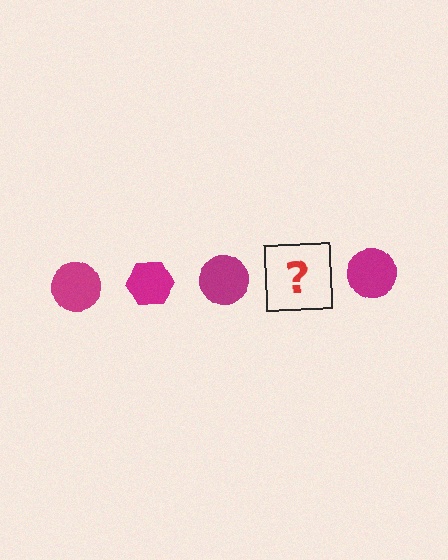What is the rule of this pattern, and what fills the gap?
The rule is that the pattern cycles through circle, hexagon shapes in magenta. The gap should be filled with a magenta hexagon.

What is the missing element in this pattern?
The missing element is a magenta hexagon.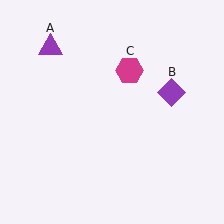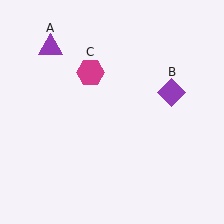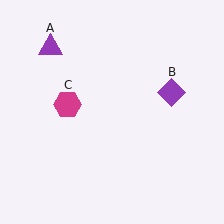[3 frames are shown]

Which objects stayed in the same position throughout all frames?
Purple triangle (object A) and purple diamond (object B) remained stationary.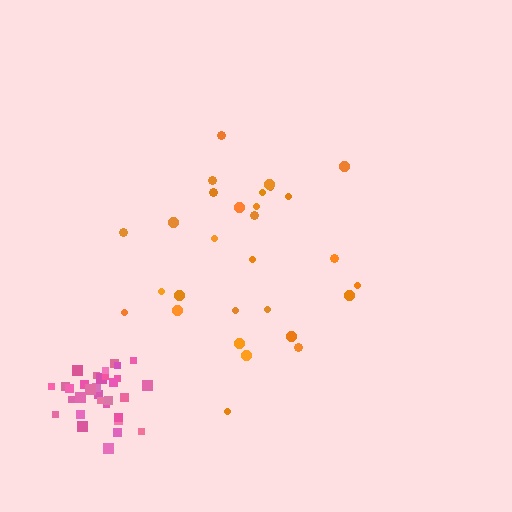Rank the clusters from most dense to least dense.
pink, orange.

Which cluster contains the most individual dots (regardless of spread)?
Pink (32).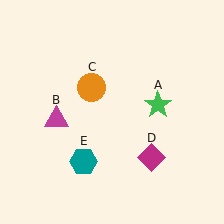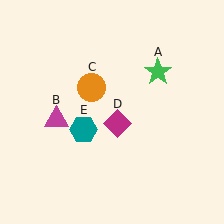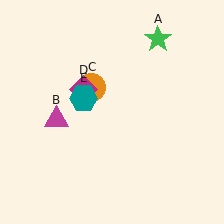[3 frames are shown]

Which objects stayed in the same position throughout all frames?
Magenta triangle (object B) and orange circle (object C) remained stationary.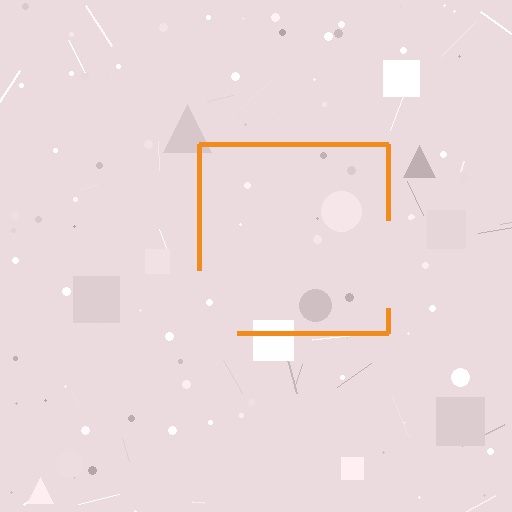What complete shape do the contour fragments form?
The contour fragments form a square.